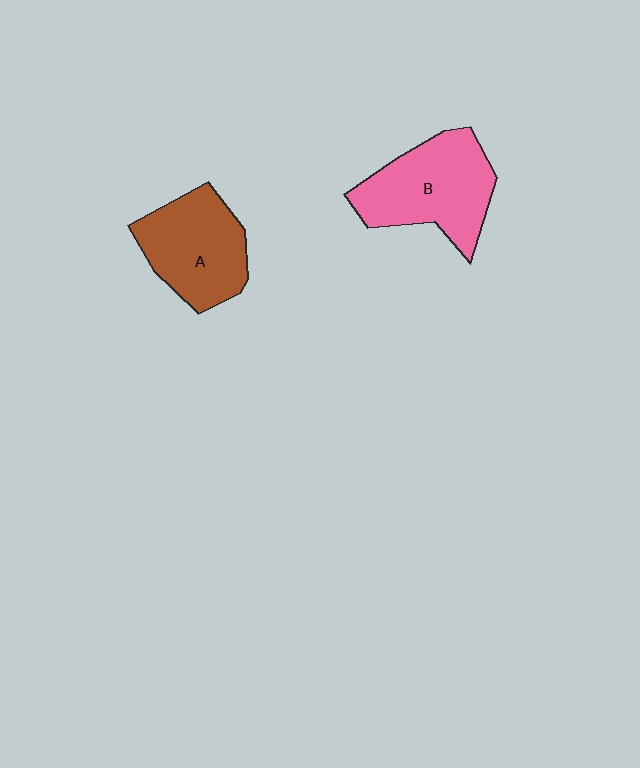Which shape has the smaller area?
Shape A (brown).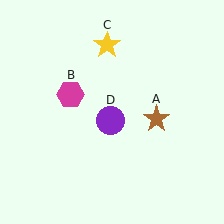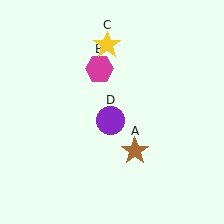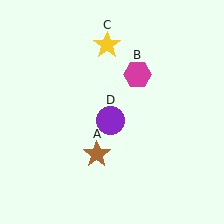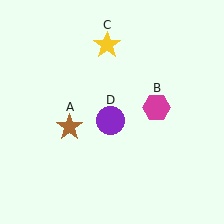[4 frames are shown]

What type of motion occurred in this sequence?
The brown star (object A), magenta hexagon (object B) rotated clockwise around the center of the scene.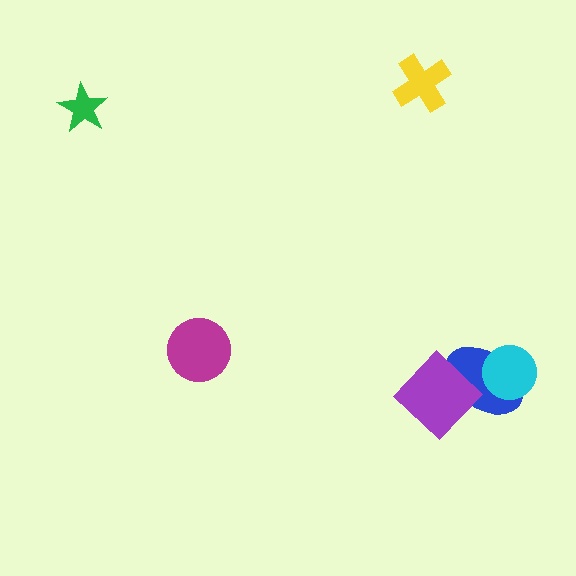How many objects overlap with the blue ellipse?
2 objects overlap with the blue ellipse.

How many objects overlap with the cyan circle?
1 object overlaps with the cyan circle.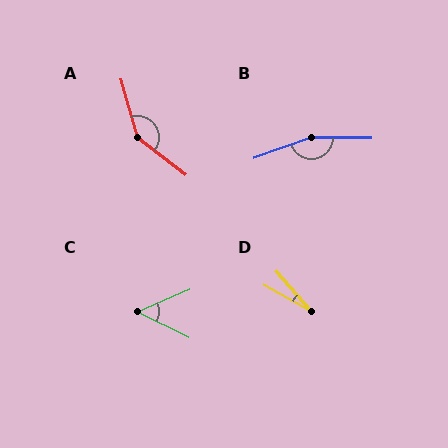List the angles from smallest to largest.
D (20°), C (50°), A (143°), B (159°).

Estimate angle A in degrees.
Approximately 143 degrees.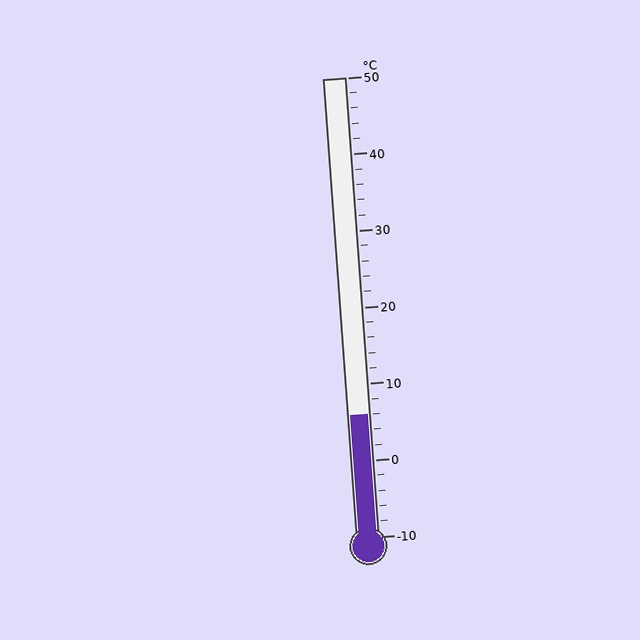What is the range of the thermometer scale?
The thermometer scale ranges from -10°C to 50°C.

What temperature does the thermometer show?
The thermometer shows approximately 6°C.